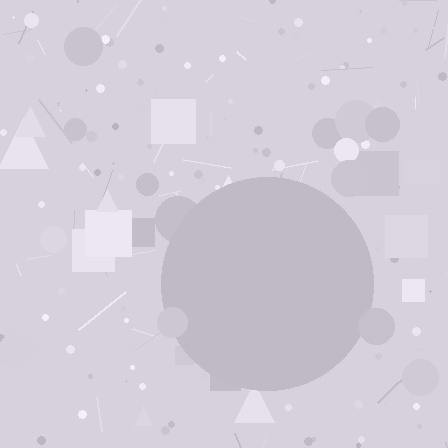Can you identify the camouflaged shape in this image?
The camouflaged shape is a circle.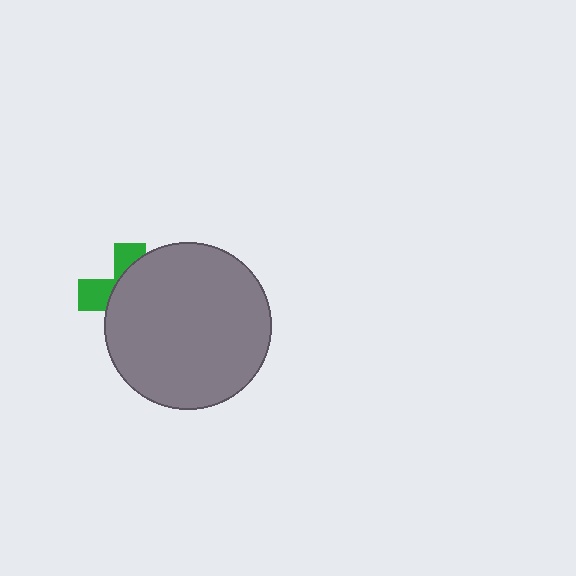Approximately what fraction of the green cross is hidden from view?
Roughly 68% of the green cross is hidden behind the gray circle.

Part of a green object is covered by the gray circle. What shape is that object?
It is a cross.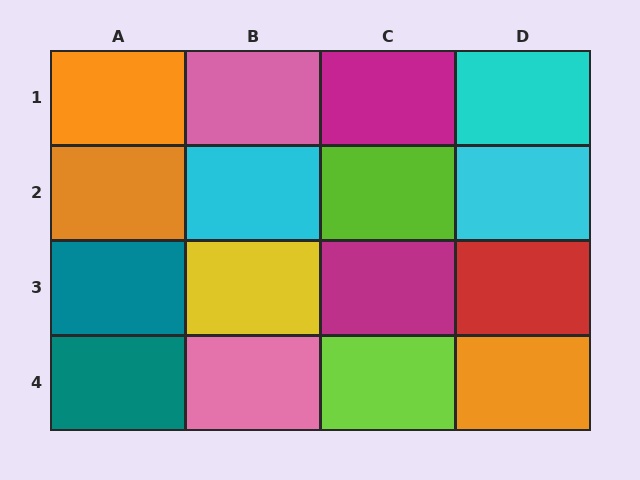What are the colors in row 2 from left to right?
Orange, cyan, lime, cyan.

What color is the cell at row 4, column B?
Pink.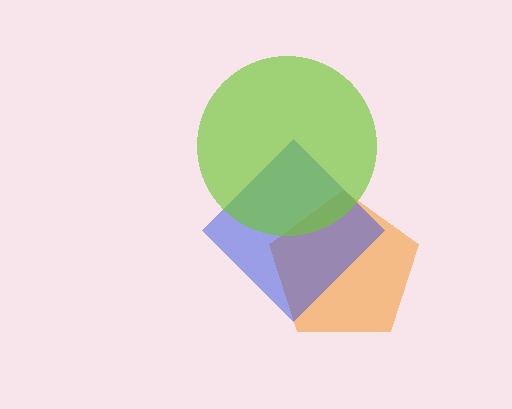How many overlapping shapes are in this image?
There are 3 overlapping shapes in the image.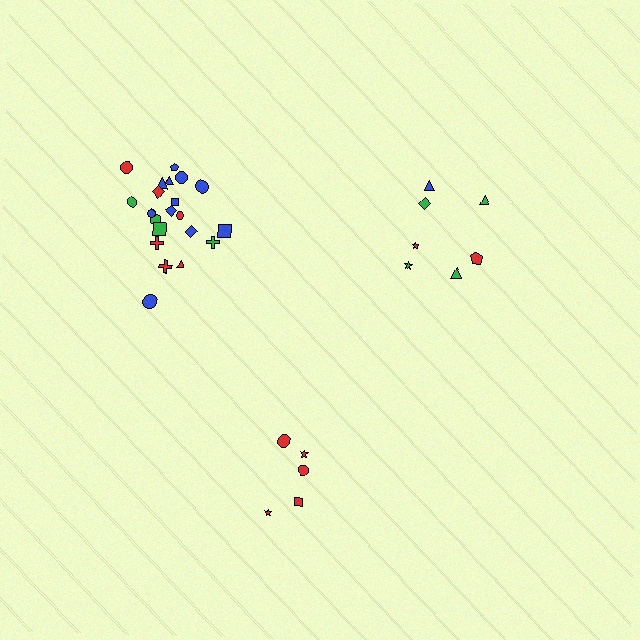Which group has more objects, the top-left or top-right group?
The top-left group.